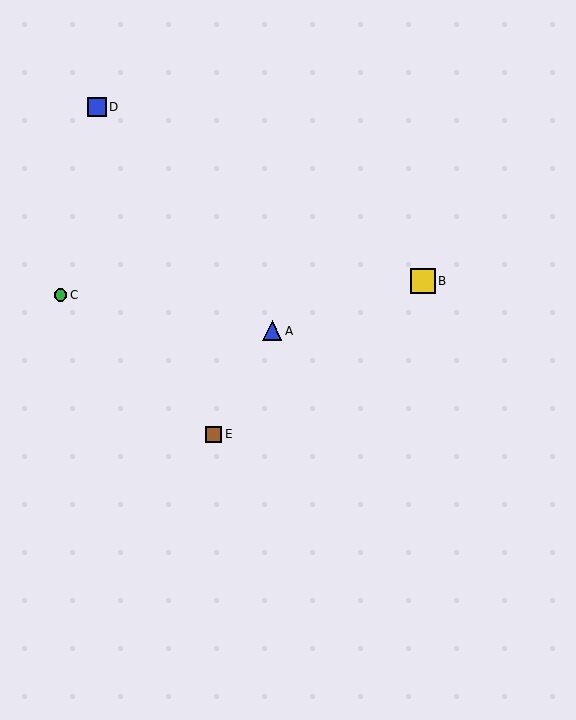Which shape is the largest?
The yellow square (labeled B) is the largest.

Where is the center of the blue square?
The center of the blue square is at (97, 107).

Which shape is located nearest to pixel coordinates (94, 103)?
The blue square (labeled D) at (97, 107) is nearest to that location.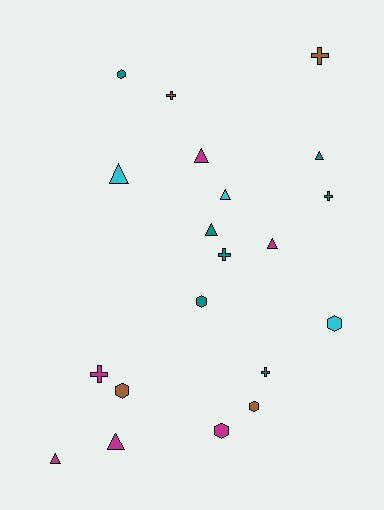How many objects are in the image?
There are 20 objects.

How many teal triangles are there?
There are 2 teal triangles.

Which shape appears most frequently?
Triangle, with 8 objects.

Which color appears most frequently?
Teal, with 7 objects.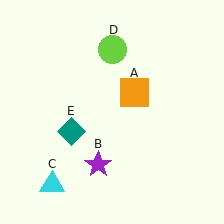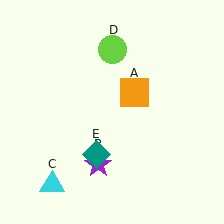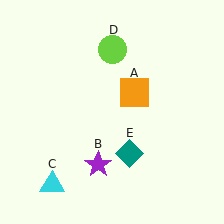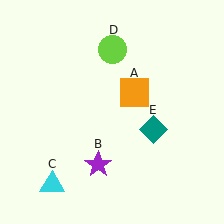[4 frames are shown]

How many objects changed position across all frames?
1 object changed position: teal diamond (object E).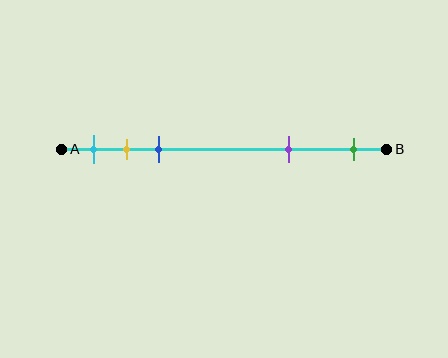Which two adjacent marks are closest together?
The yellow and blue marks are the closest adjacent pair.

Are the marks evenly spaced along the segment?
No, the marks are not evenly spaced.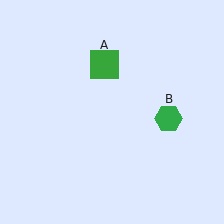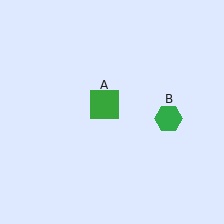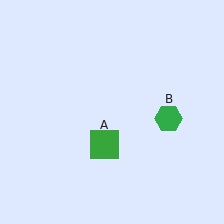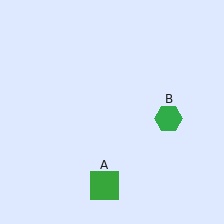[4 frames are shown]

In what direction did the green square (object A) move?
The green square (object A) moved down.